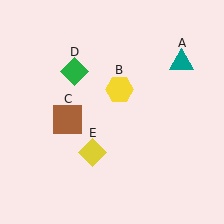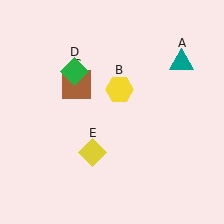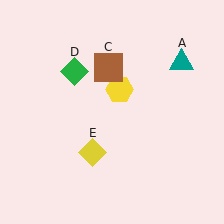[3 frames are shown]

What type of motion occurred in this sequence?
The brown square (object C) rotated clockwise around the center of the scene.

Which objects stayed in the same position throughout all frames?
Teal triangle (object A) and yellow hexagon (object B) and green diamond (object D) and yellow diamond (object E) remained stationary.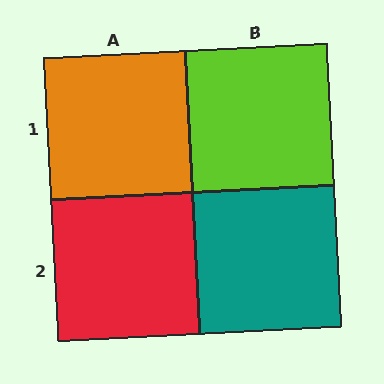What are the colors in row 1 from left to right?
Orange, lime.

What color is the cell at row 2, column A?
Red.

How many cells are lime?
1 cell is lime.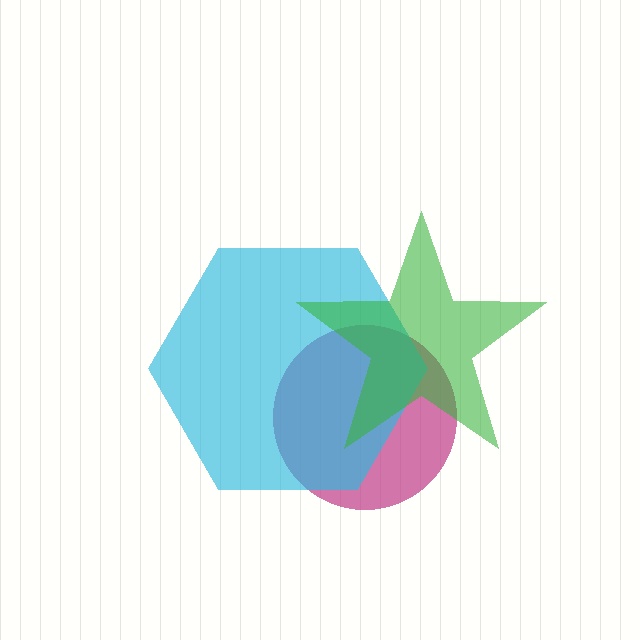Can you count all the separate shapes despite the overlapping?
Yes, there are 3 separate shapes.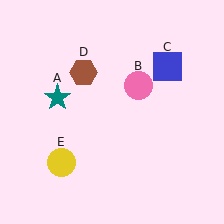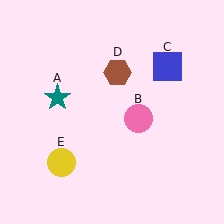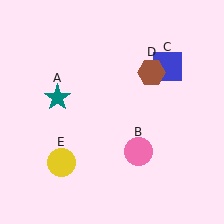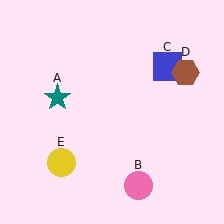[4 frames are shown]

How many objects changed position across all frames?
2 objects changed position: pink circle (object B), brown hexagon (object D).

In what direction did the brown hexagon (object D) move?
The brown hexagon (object D) moved right.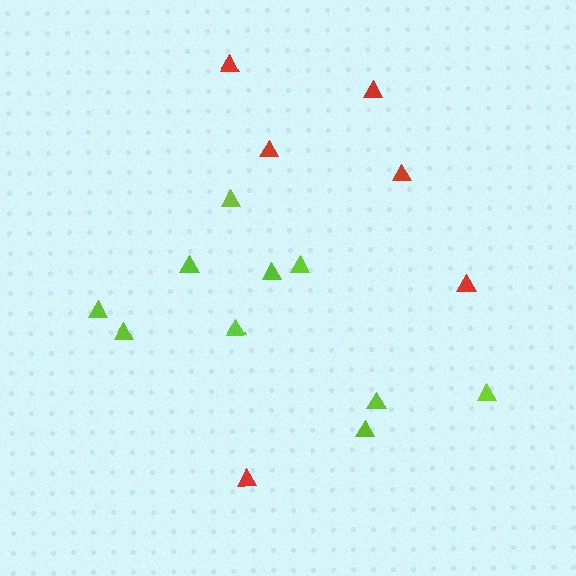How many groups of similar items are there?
There are 2 groups: one group of lime triangles (10) and one group of red triangles (6).